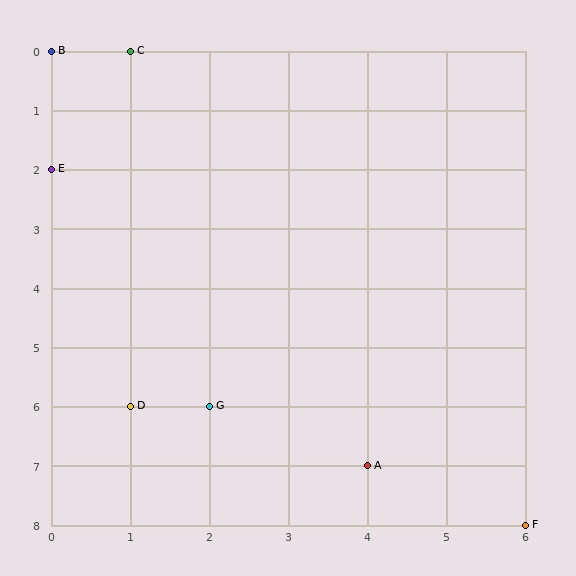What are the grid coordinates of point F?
Point F is at grid coordinates (6, 8).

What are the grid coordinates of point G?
Point G is at grid coordinates (2, 6).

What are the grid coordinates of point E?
Point E is at grid coordinates (0, 2).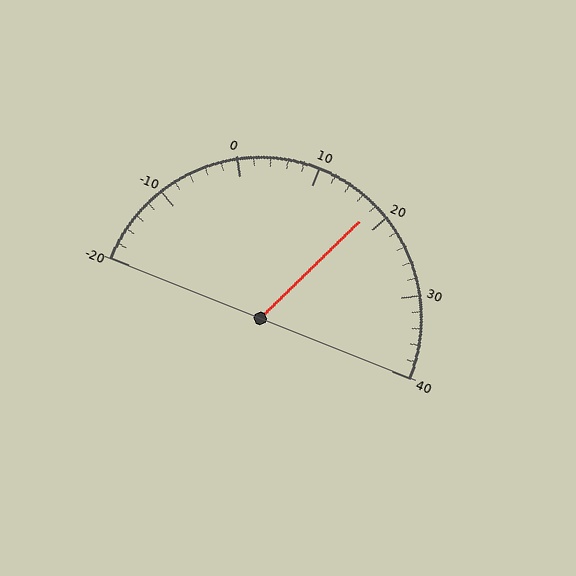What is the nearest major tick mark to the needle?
The nearest major tick mark is 20.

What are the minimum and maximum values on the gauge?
The gauge ranges from -20 to 40.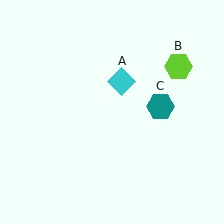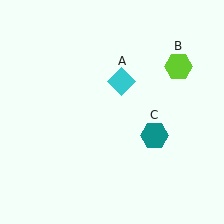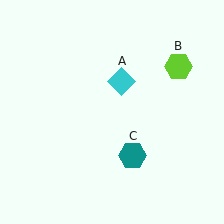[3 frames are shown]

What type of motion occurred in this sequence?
The teal hexagon (object C) rotated clockwise around the center of the scene.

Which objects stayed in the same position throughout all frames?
Cyan diamond (object A) and lime hexagon (object B) remained stationary.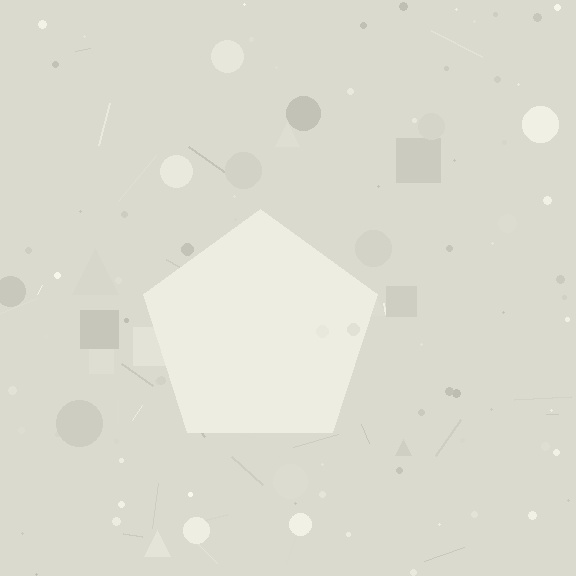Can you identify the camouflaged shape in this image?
The camouflaged shape is a pentagon.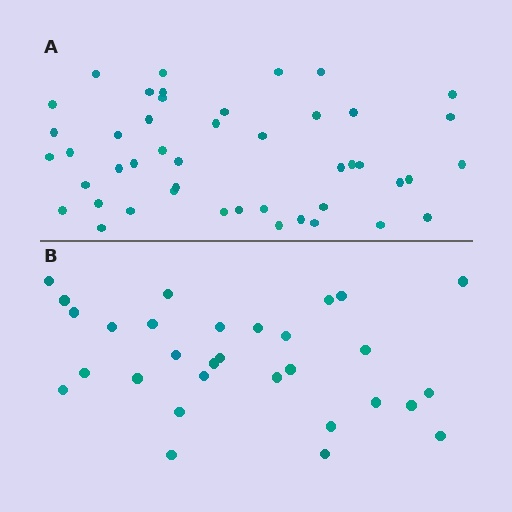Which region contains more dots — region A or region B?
Region A (the top region) has more dots.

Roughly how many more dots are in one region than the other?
Region A has approximately 15 more dots than region B.